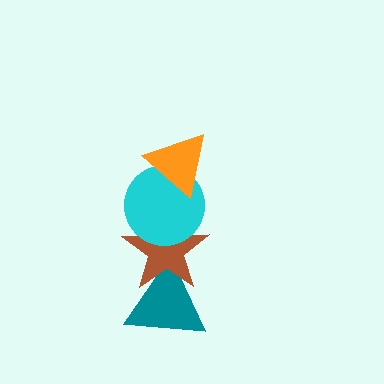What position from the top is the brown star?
The brown star is 3rd from the top.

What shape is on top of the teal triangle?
The brown star is on top of the teal triangle.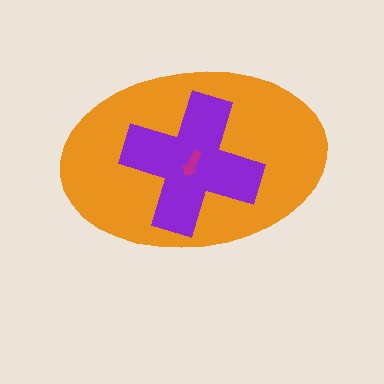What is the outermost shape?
The orange ellipse.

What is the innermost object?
The magenta arrow.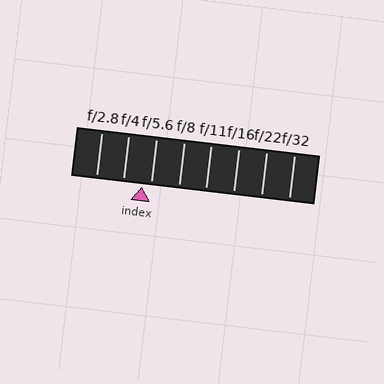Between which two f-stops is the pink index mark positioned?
The index mark is between f/4 and f/5.6.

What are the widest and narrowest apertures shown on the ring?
The widest aperture shown is f/2.8 and the narrowest is f/32.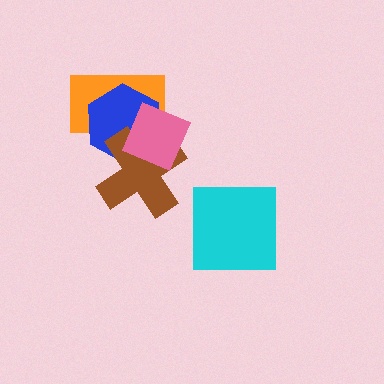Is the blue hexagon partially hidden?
Yes, it is partially covered by another shape.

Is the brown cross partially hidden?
Yes, it is partially covered by another shape.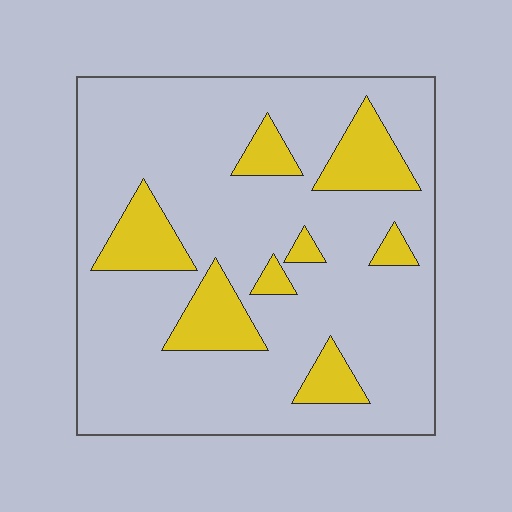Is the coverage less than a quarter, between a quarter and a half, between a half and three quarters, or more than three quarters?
Less than a quarter.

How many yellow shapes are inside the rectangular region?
8.